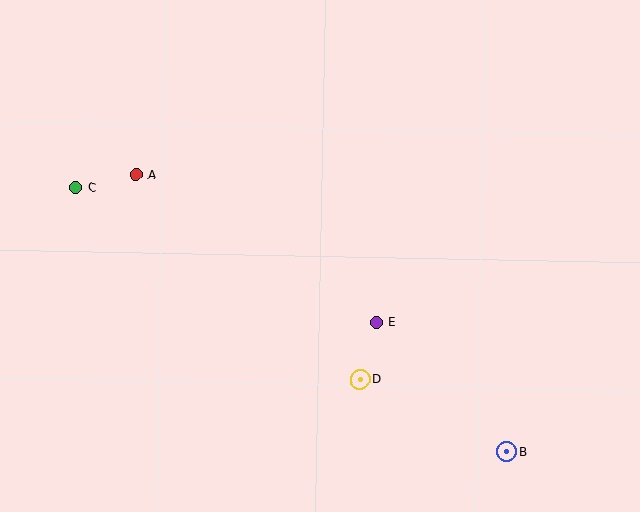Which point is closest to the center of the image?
Point E at (376, 323) is closest to the center.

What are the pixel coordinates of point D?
Point D is at (360, 379).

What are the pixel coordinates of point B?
Point B is at (507, 451).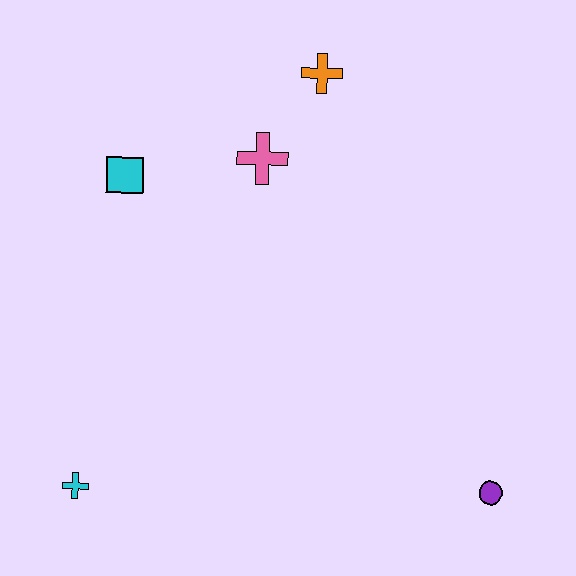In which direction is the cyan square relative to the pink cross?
The cyan square is to the left of the pink cross.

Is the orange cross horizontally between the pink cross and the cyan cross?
No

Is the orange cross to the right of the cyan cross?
Yes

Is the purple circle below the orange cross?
Yes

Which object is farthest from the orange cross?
The cyan cross is farthest from the orange cross.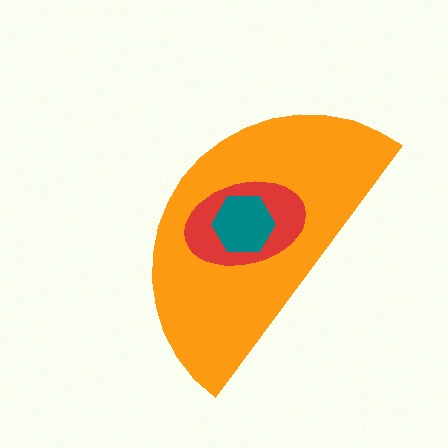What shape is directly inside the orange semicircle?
The red ellipse.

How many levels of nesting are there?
3.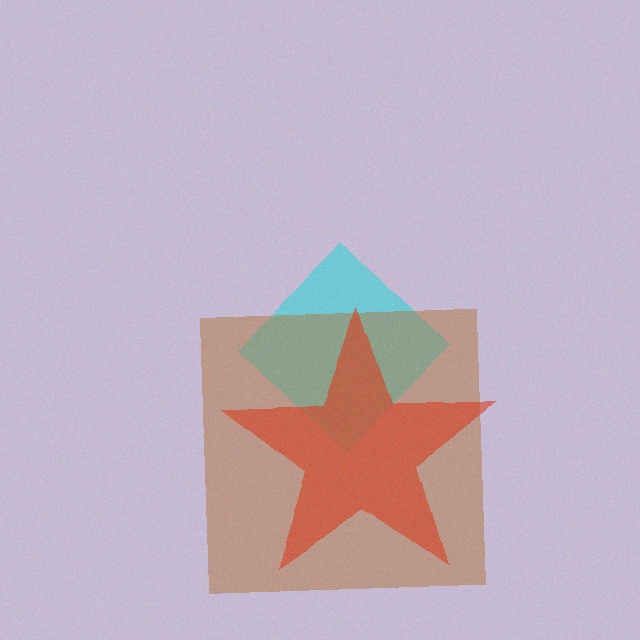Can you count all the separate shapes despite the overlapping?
Yes, there are 3 separate shapes.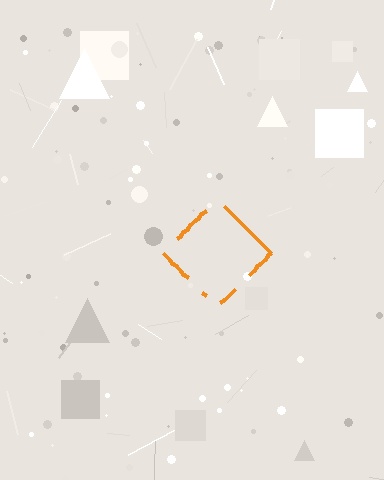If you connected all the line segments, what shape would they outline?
They would outline a diamond.